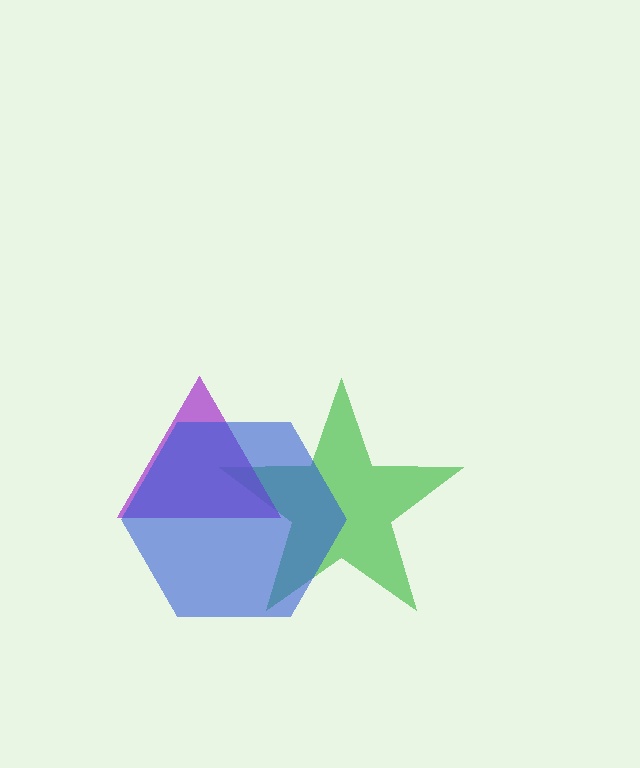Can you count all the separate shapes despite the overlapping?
Yes, there are 3 separate shapes.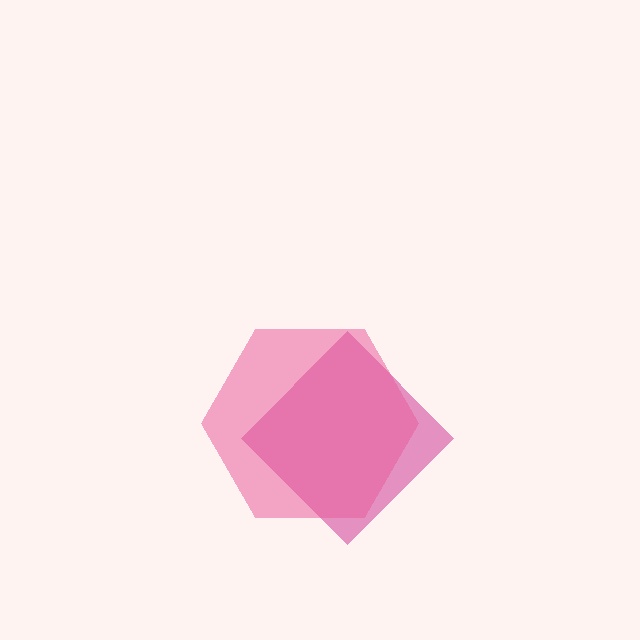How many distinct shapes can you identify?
There are 2 distinct shapes: a magenta diamond, a pink hexagon.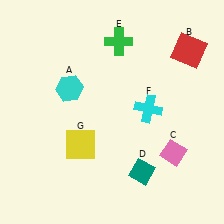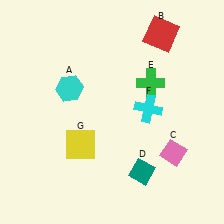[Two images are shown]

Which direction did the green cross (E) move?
The green cross (E) moved down.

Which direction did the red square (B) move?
The red square (B) moved left.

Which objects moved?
The objects that moved are: the red square (B), the green cross (E).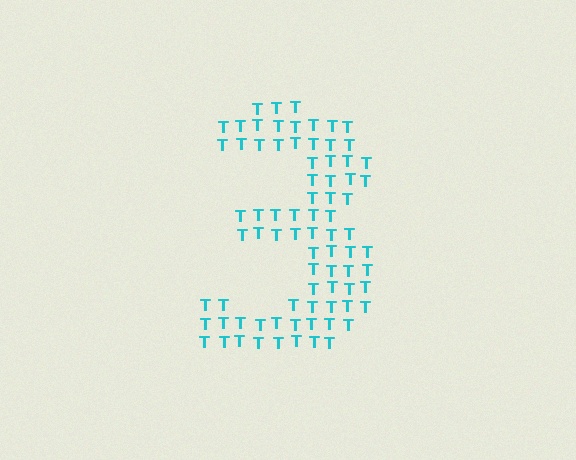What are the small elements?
The small elements are letter T's.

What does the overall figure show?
The overall figure shows the digit 3.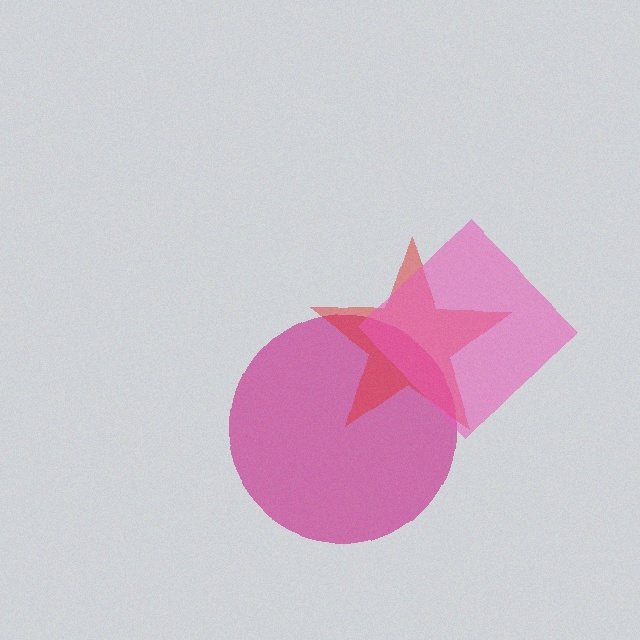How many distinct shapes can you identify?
There are 3 distinct shapes: a magenta circle, a red star, a pink diamond.